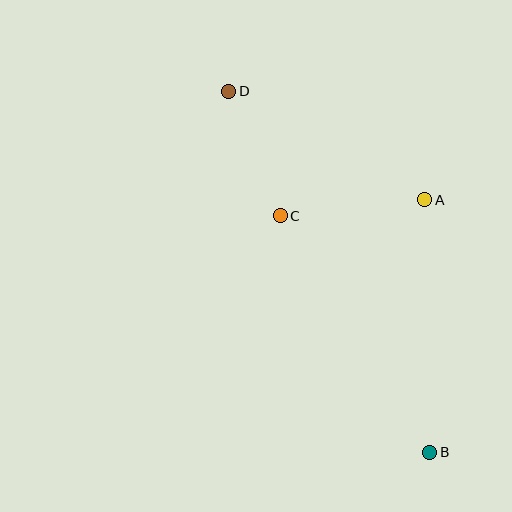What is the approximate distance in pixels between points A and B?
The distance between A and B is approximately 253 pixels.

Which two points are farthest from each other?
Points B and D are farthest from each other.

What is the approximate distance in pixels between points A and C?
The distance between A and C is approximately 145 pixels.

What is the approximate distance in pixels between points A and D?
The distance between A and D is approximately 224 pixels.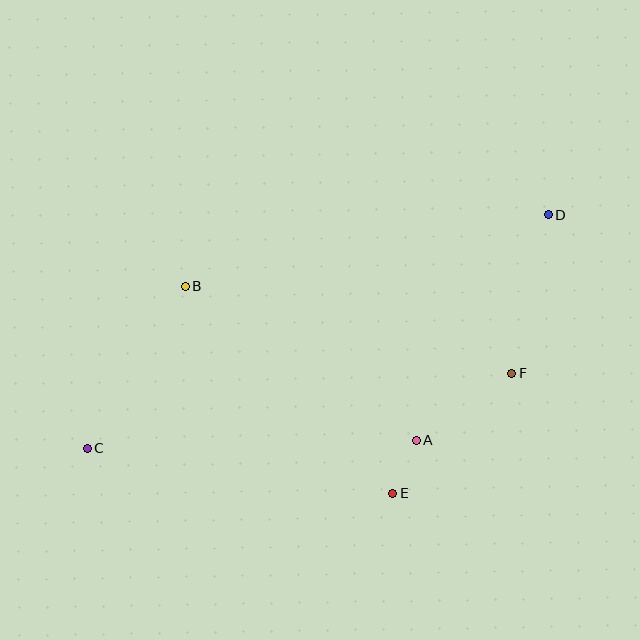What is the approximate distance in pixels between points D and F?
The distance between D and F is approximately 162 pixels.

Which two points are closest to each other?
Points A and E are closest to each other.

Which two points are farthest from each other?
Points C and D are farthest from each other.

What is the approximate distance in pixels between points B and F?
The distance between B and F is approximately 338 pixels.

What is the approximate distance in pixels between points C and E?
The distance between C and E is approximately 309 pixels.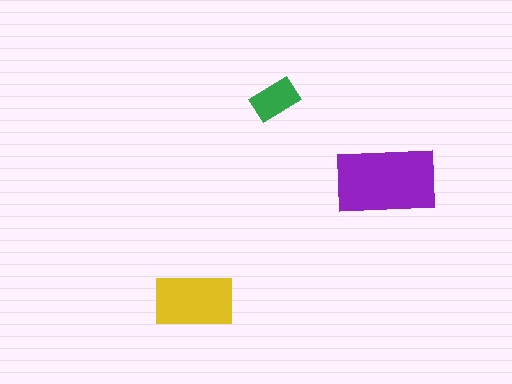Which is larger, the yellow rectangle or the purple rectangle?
The purple one.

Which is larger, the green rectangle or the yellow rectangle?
The yellow one.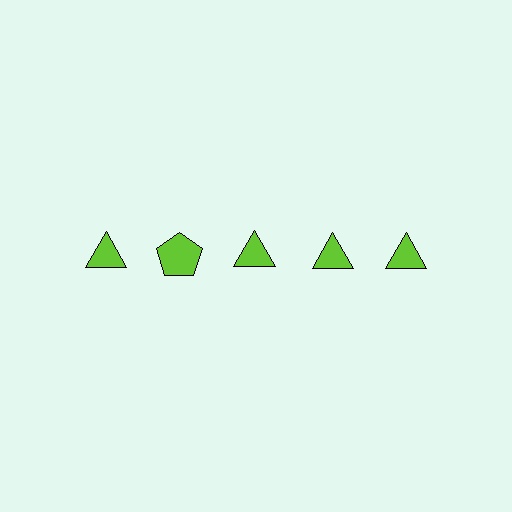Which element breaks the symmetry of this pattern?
The lime pentagon in the top row, second from left column breaks the symmetry. All other shapes are lime triangles.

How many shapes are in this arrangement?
There are 5 shapes arranged in a grid pattern.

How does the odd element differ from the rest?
It has a different shape: pentagon instead of triangle.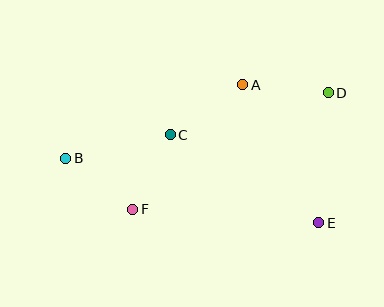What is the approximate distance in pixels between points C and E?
The distance between C and E is approximately 173 pixels.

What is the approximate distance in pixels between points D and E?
The distance between D and E is approximately 130 pixels.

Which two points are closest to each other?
Points C and F are closest to each other.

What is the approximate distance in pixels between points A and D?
The distance between A and D is approximately 86 pixels.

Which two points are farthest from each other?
Points B and D are farthest from each other.